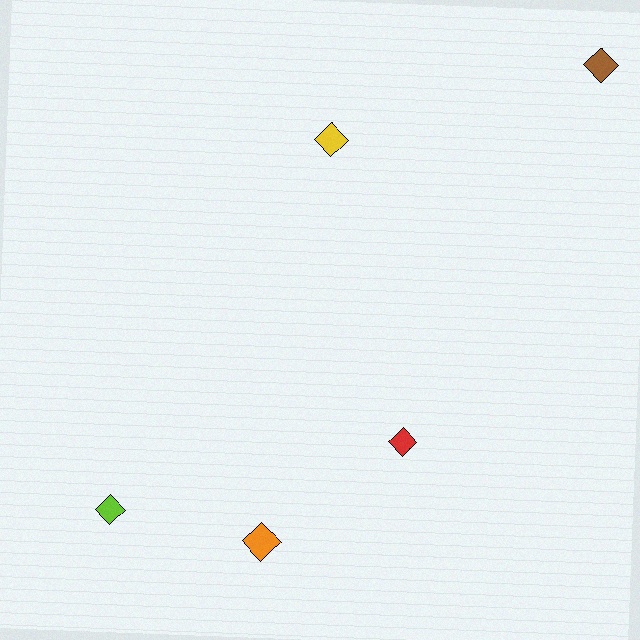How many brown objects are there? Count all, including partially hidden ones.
There is 1 brown object.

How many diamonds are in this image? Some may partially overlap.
There are 5 diamonds.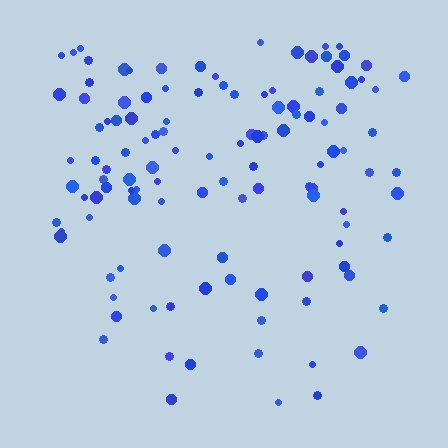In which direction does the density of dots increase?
From bottom to top, with the top side densest.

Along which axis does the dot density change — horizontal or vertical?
Vertical.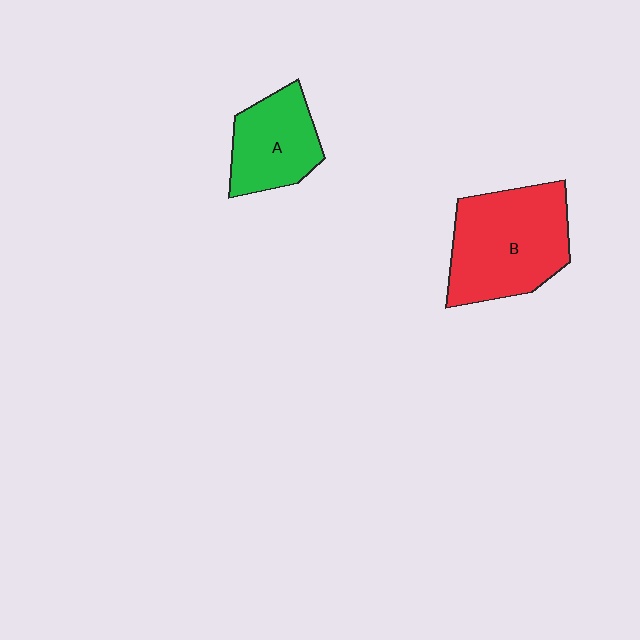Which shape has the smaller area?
Shape A (green).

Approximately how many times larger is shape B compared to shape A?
Approximately 1.6 times.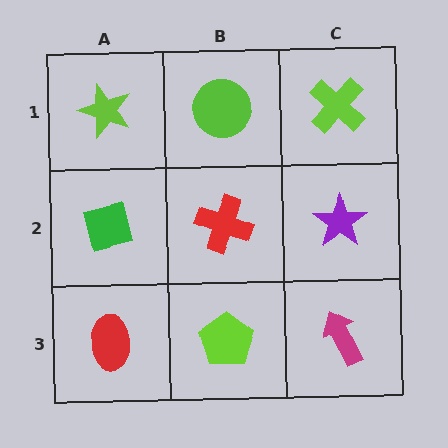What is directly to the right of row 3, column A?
A lime pentagon.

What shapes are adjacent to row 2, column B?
A lime circle (row 1, column B), a lime pentagon (row 3, column B), a green square (row 2, column A), a purple star (row 2, column C).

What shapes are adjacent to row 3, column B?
A red cross (row 2, column B), a red ellipse (row 3, column A), a magenta arrow (row 3, column C).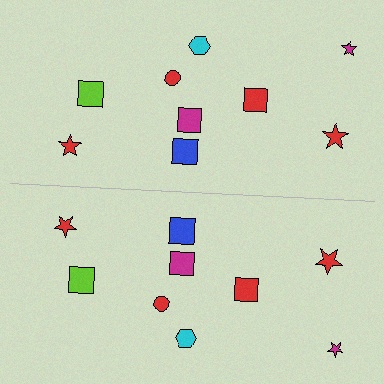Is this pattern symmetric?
Yes, this pattern has bilateral (reflection) symmetry.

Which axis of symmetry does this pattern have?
The pattern has a horizontal axis of symmetry running through the center of the image.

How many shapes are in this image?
There are 18 shapes in this image.